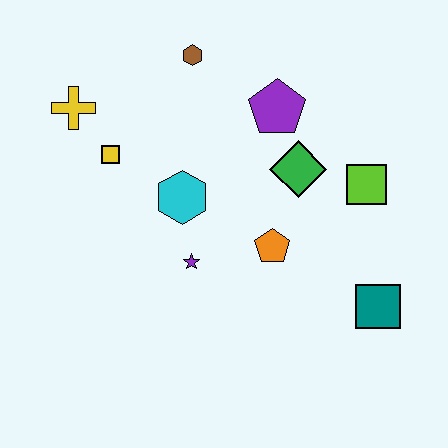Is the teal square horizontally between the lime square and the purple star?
No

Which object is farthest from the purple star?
The brown hexagon is farthest from the purple star.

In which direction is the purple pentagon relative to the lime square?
The purple pentagon is to the left of the lime square.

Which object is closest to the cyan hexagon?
The purple star is closest to the cyan hexagon.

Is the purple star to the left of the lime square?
Yes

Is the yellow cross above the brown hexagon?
No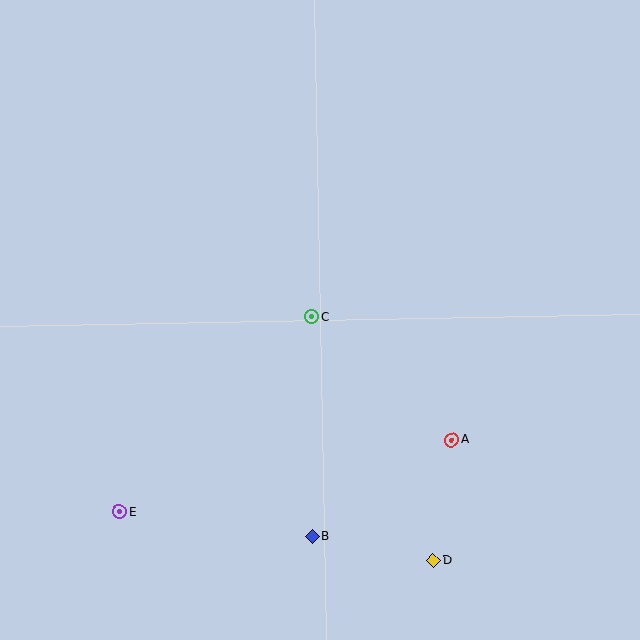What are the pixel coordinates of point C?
Point C is at (311, 317).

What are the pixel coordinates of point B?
Point B is at (313, 536).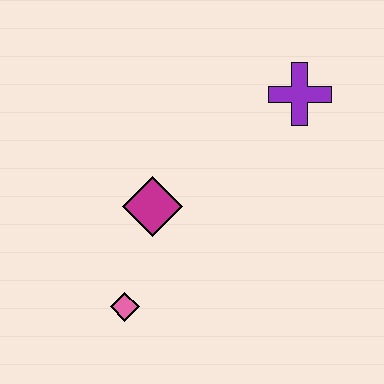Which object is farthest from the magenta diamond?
The purple cross is farthest from the magenta diamond.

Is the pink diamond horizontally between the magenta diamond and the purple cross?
No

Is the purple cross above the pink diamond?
Yes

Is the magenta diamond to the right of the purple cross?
No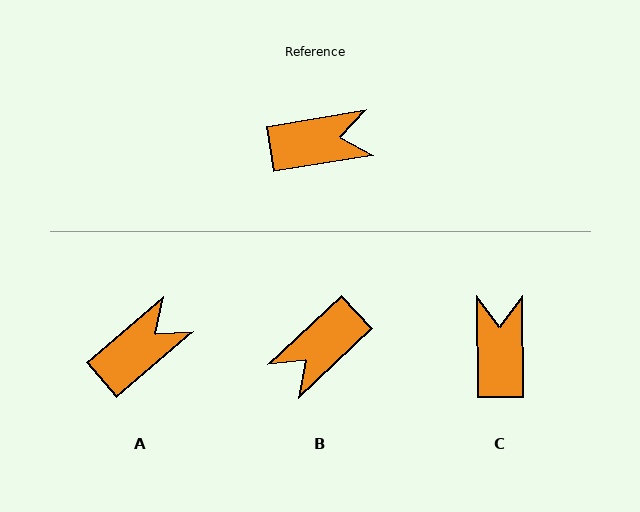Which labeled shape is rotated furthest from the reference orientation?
B, about 146 degrees away.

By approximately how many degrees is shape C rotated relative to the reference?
Approximately 81 degrees counter-clockwise.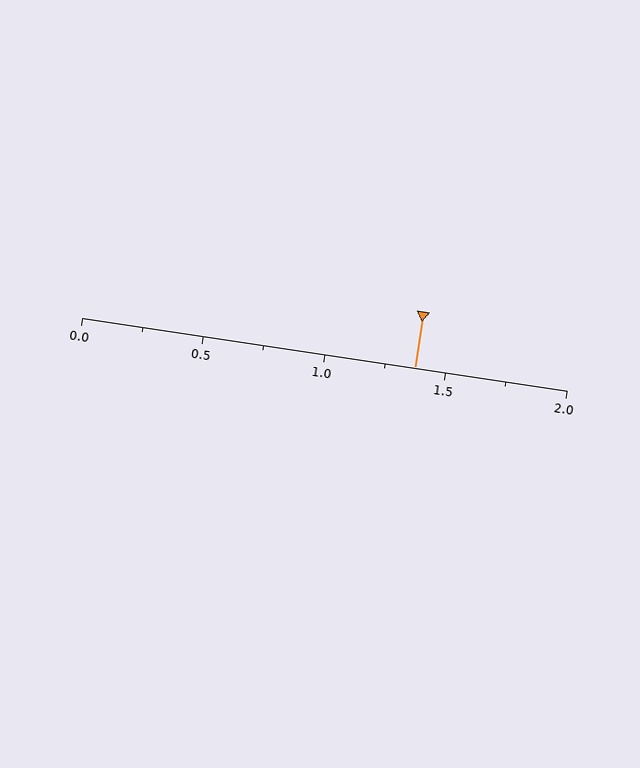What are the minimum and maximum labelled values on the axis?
The axis runs from 0.0 to 2.0.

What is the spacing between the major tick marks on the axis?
The major ticks are spaced 0.5 apart.